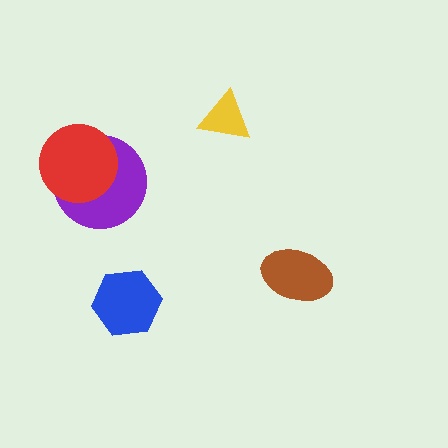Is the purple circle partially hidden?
Yes, it is partially covered by another shape.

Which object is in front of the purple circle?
The red circle is in front of the purple circle.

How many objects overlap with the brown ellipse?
0 objects overlap with the brown ellipse.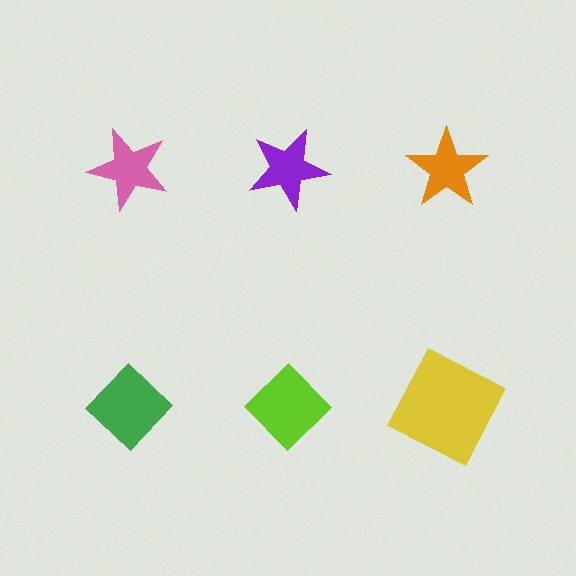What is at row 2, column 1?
A green diamond.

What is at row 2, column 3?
A yellow square.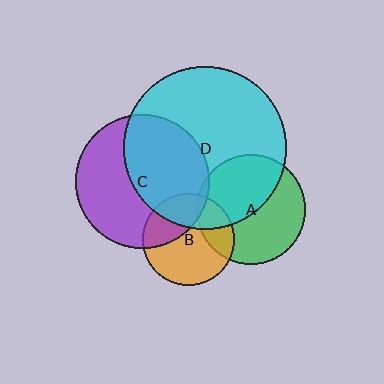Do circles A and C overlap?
Yes.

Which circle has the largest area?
Circle D (cyan).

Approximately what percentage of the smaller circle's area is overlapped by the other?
Approximately 5%.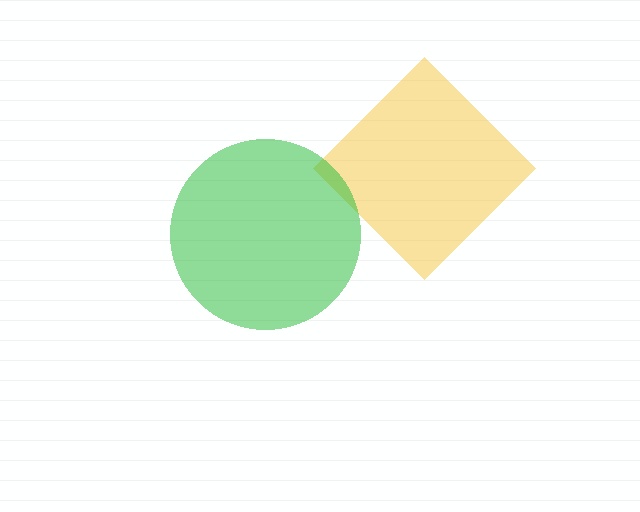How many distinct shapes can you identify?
There are 2 distinct shapes: a yellow diamond, a green circle.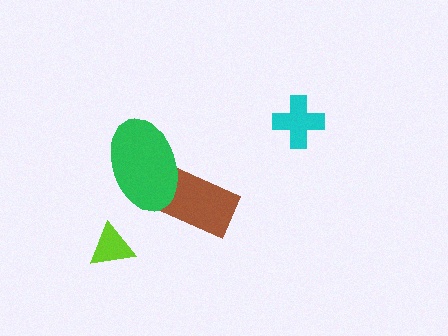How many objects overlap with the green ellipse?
1 object overlaps with the green ellipse.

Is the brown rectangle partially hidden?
Yes, it is partially covered by another shape.